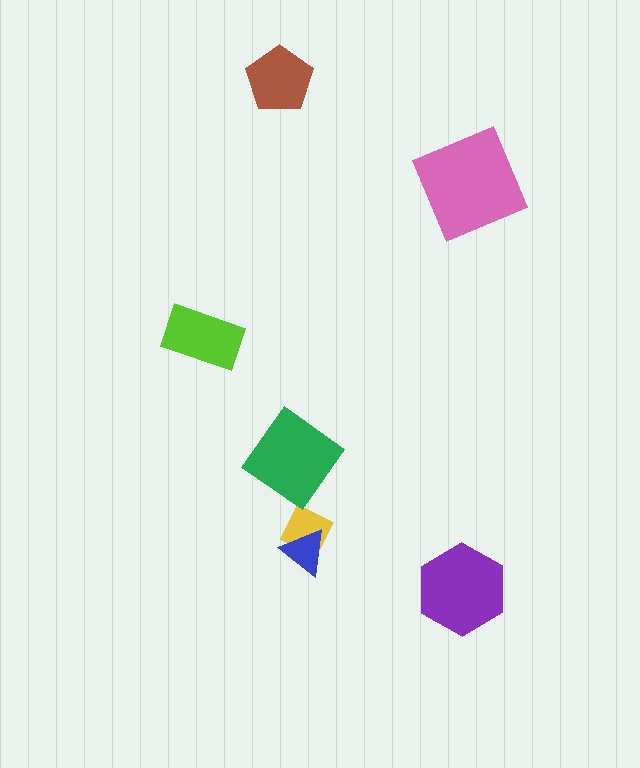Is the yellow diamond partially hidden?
Yes, it is partially covered by another shape.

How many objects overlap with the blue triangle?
1 object overlaps with the blue triangle.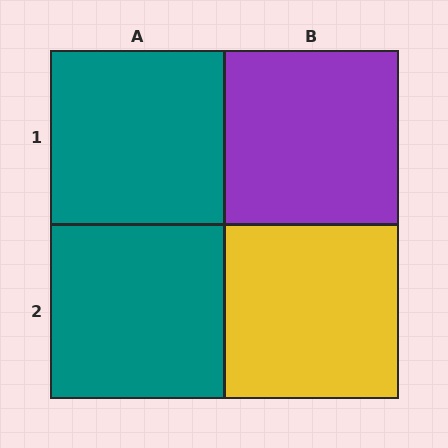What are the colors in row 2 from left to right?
Teal, yellow.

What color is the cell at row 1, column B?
Purple.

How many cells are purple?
1 cell is purple.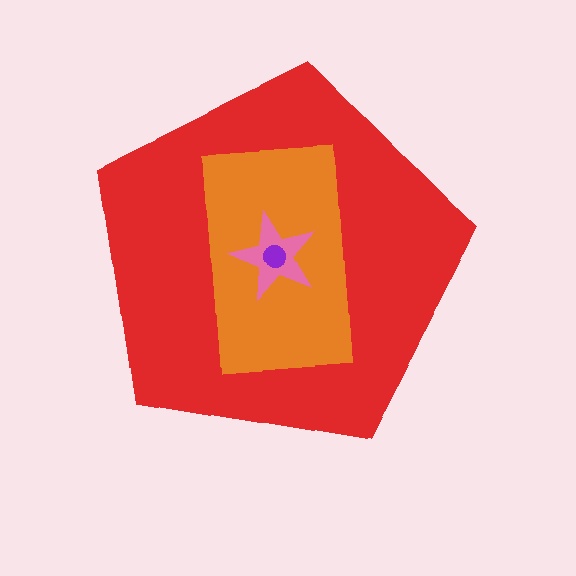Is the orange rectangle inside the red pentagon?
Yes.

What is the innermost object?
The purple circle.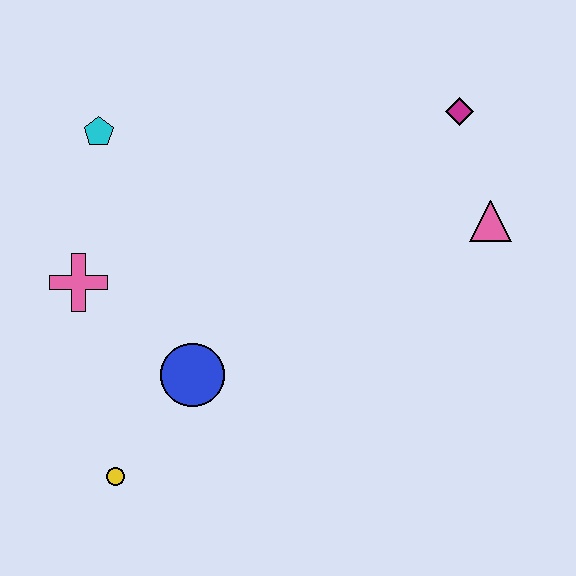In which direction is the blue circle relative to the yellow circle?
The blue circle is above the yellow circle.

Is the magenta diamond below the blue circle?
No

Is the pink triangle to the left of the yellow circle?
No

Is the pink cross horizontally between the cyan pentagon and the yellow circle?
No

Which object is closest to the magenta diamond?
The pink triangle is closest to the magenta diamond.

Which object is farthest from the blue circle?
The magenta diamond is farthest from the blue circle.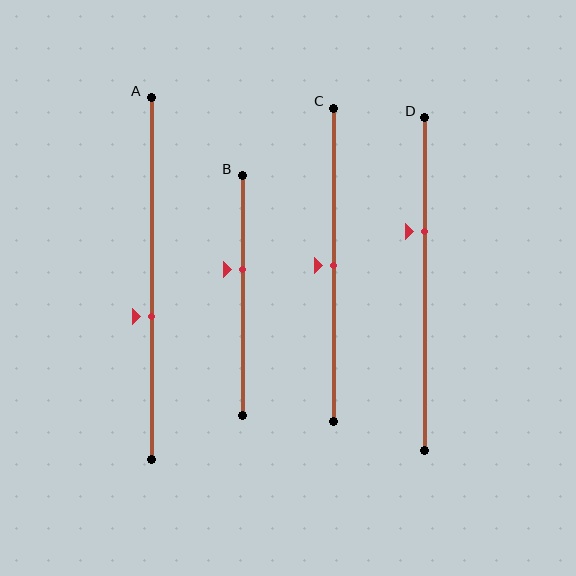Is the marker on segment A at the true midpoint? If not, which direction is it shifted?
No, the marker on segment A is shifted downward by about 11% of the segment length.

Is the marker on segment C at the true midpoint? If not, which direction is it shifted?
Yes, the marker on segment C is at the true midpoint.